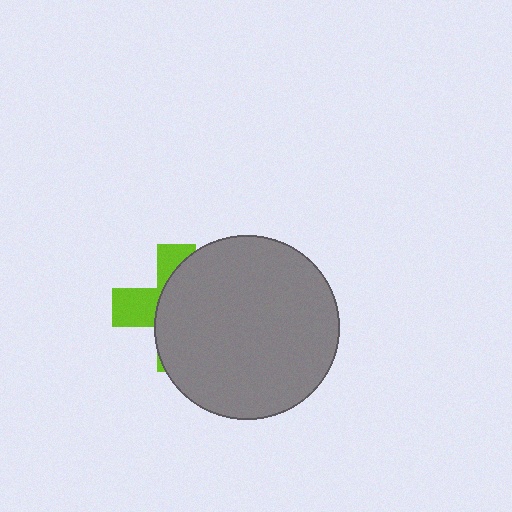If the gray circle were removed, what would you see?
You would see the complete lime cross.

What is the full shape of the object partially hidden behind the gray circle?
The partially hidden object is a lime cross.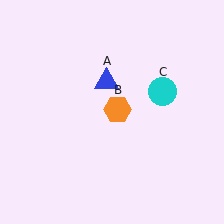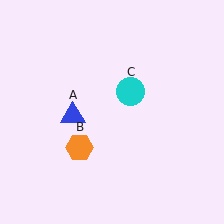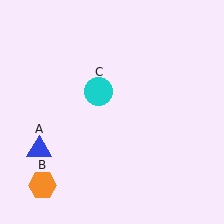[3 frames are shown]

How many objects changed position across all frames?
3 objects changed position: blue triangle (object A), orange hexagon (object B), cyan circle (object C).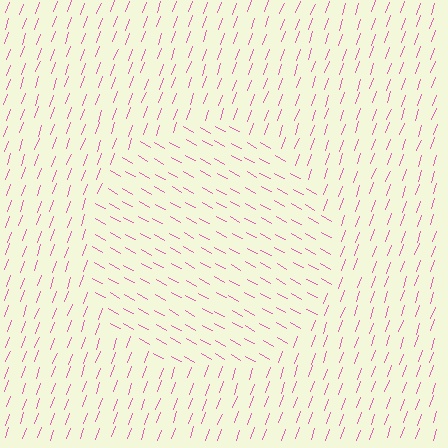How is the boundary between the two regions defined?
The boundary is defined purely by a change in line orientation (approximately 81 degrees difference). All lines are the same color and thickness.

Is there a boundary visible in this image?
Yes, there is a texture boundary formed by a change in line orientation.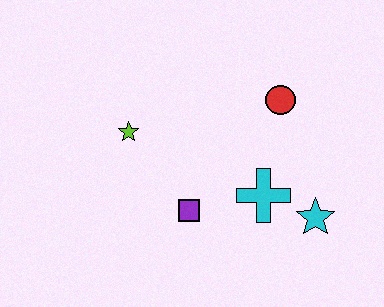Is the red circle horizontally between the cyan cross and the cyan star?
Yes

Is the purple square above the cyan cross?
No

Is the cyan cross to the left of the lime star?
No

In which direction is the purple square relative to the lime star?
The purple square is below the lime star.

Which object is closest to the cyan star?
The cyan cross is closest to the cyan star.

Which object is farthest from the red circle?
The lime star is farthest from the red circle.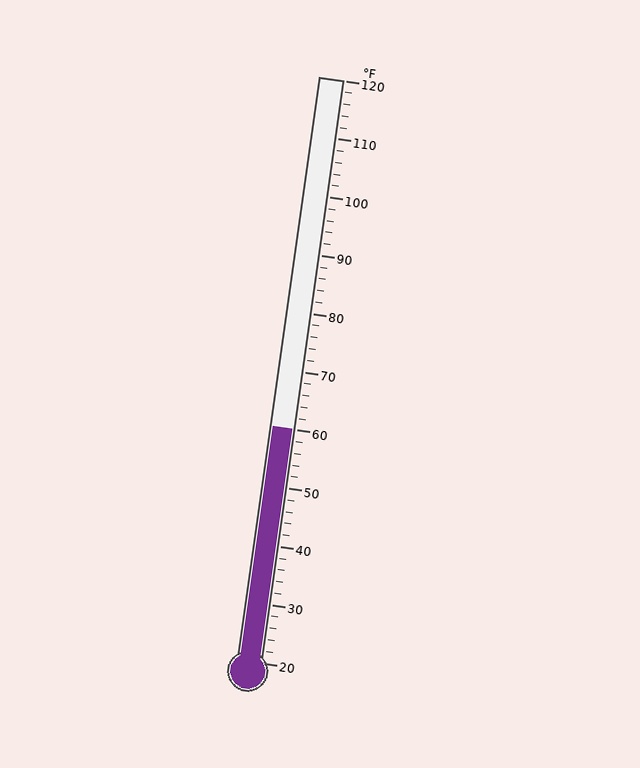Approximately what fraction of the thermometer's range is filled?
The thermometer is filled to approximately 40% of its range.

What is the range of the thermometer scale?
The thermometer scale ranges from 20°F to 120°F.